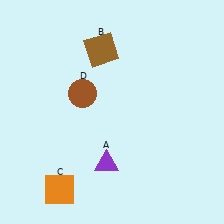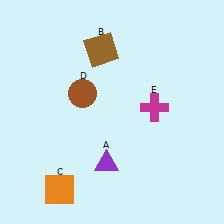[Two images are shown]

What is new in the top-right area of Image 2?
A magenta cross (E) was added in the top-right area of Image 2.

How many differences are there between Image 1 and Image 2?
There is 1 difference between the two images.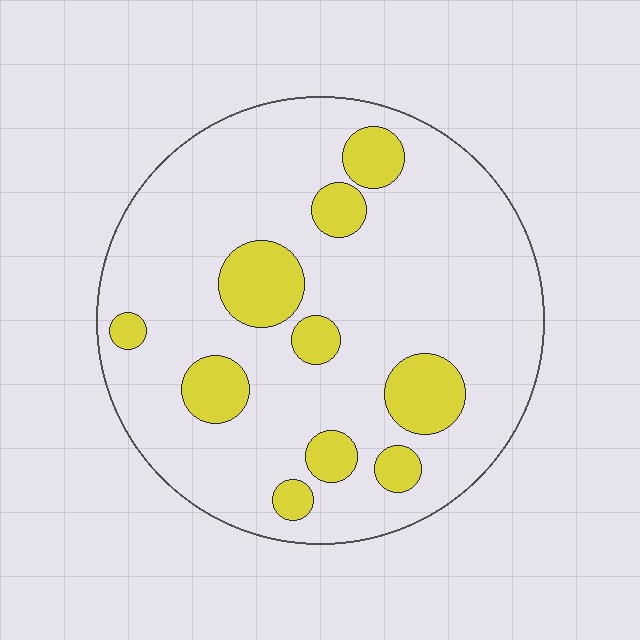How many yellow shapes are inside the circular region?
10.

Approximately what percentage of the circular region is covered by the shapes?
Approximately 20%.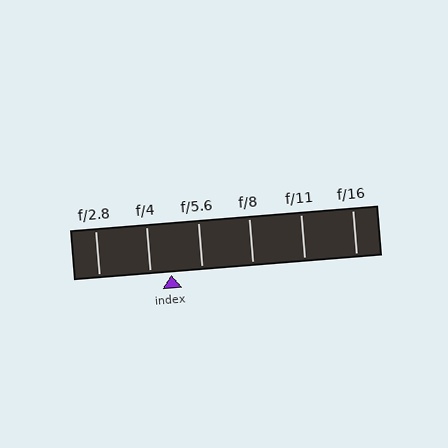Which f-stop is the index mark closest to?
The index mark is closest to f/4.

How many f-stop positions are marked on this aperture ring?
There are 6 f-stop positions marked.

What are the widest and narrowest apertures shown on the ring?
The widest aperture shown is f/2.8 and the narrowest is f/16.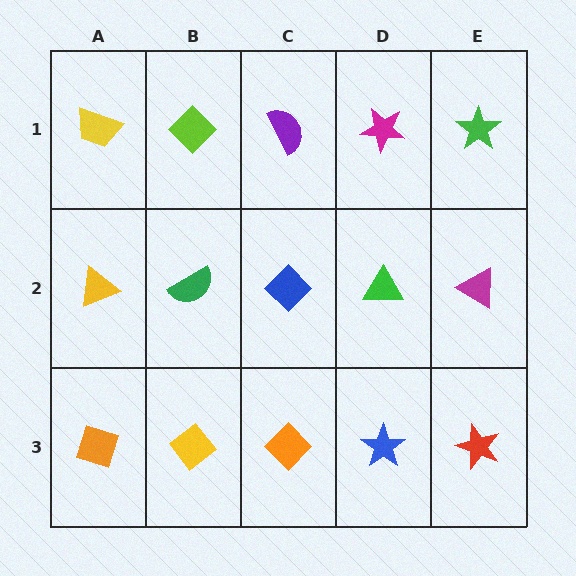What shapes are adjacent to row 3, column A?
A yellow triangle (row 2, column A), a yellow diamond (row 3, column B).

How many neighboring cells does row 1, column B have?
3.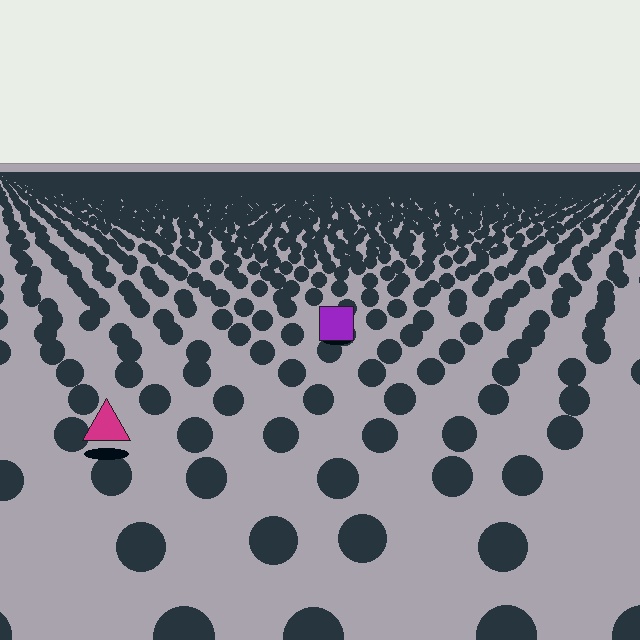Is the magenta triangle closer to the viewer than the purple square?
Yes. The magenta triangle is closer — you can tell from the texture gradient: the ground texture is coarser near it.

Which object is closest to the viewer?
The magenta triangle is closest. The texture marks near it are larger and more spread out.